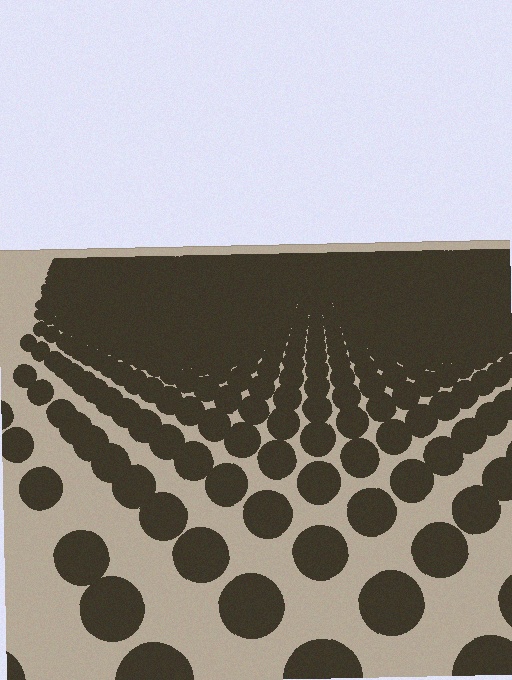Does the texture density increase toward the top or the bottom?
Density increases toward the top.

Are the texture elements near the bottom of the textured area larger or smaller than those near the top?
Larger. Near the bottom, elements are closer to the viewer and appear at a bigger on-screen size.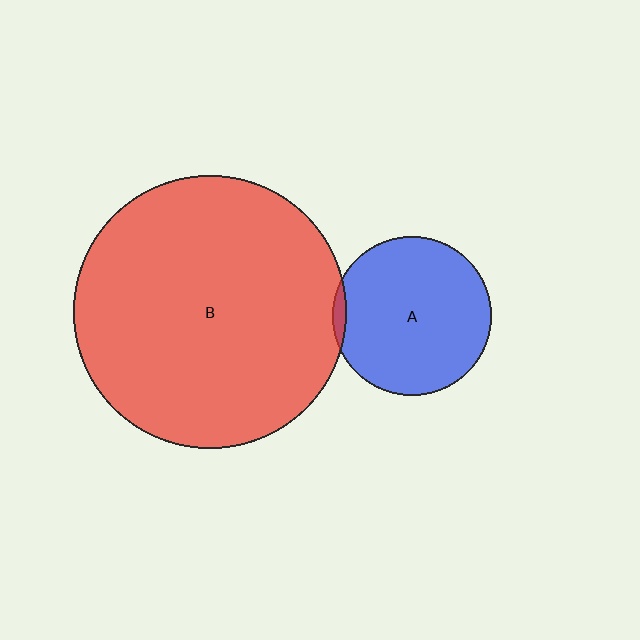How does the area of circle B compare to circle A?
Approximately 2.9 times.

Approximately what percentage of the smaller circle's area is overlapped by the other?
Approximately 5%.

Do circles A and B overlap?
Yes.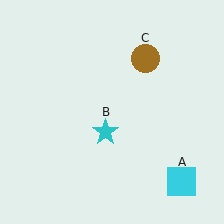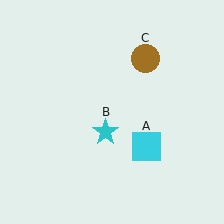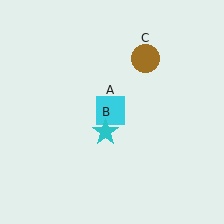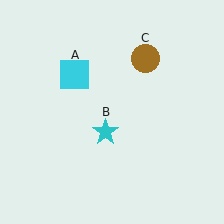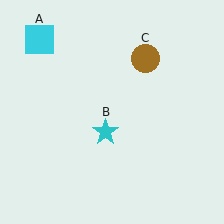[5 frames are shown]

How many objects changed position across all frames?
1 object changed position: cyan square (object A).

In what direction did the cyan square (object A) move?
The cyan square (object A) moved up and to the left.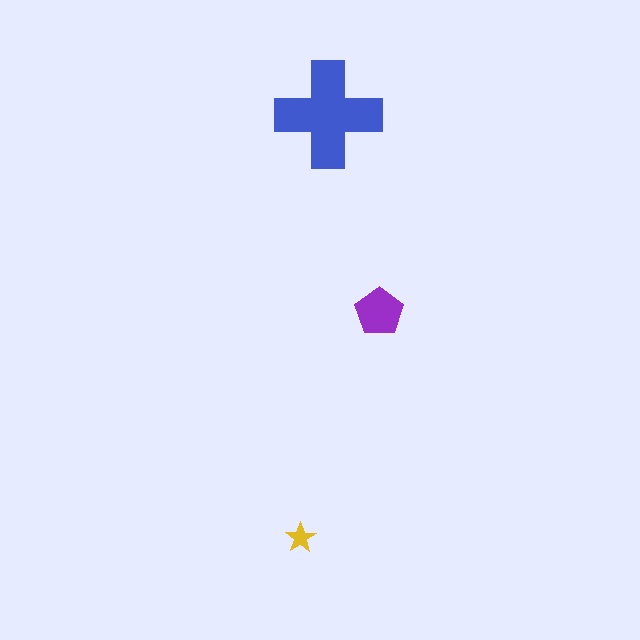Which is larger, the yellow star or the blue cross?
The blue cross.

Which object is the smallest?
The yellow star.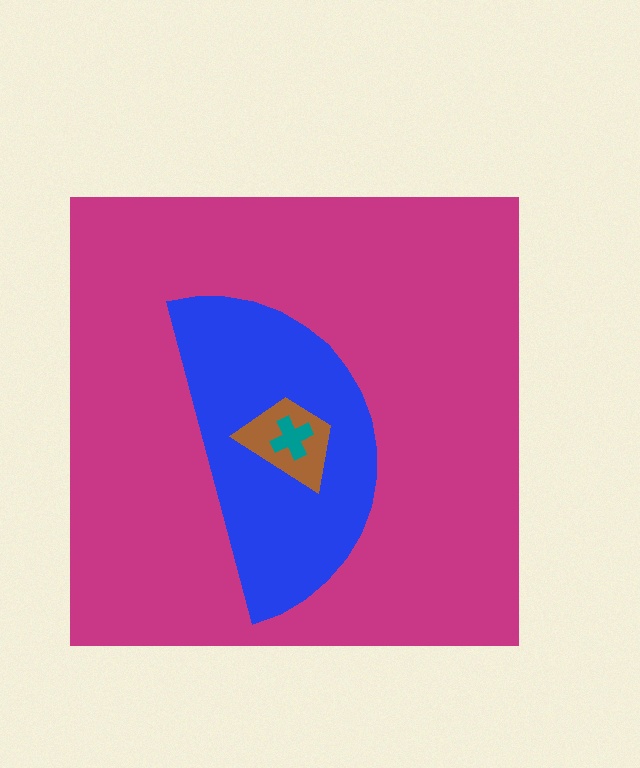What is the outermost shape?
The magenta square.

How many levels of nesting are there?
4.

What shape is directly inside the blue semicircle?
The brown trapezoid.